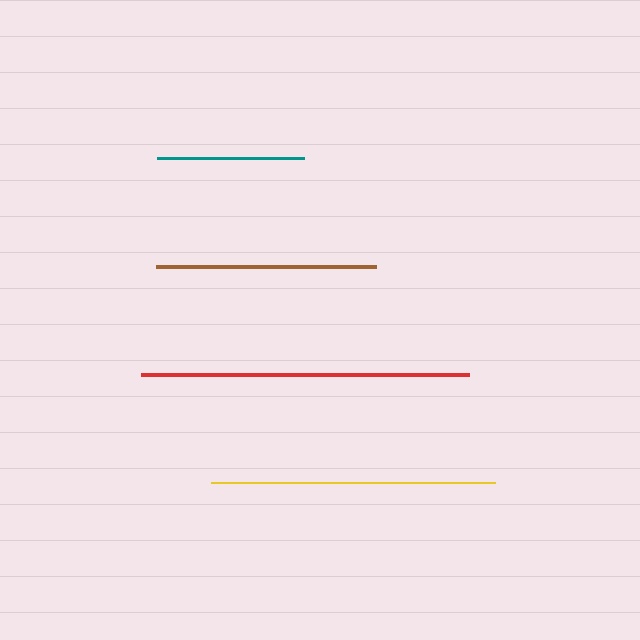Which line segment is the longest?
The red line is the longest at approximately 328 pixels.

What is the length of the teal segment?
The teal segment is approximately 147 pixels long.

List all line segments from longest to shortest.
From longest to shortest: red, yellow, brown, teal.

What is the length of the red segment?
The red segment is approximately 328 pixels long.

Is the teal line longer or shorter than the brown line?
The brown line is longer than the teal line.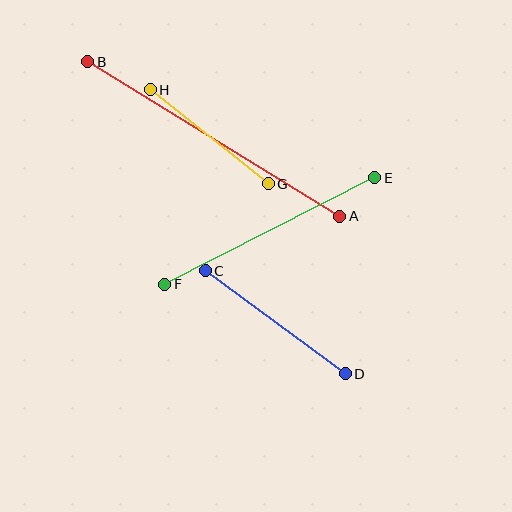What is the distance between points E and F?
The distance is approximately 235 pixels.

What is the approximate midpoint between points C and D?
The midpoint is at approximately (275, 322) pixels.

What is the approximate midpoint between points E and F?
The midpoint is at approximately (270, 231) pixels.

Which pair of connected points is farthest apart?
Points A and B are farthest apart.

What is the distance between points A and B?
The distance is approximately 296 pixels.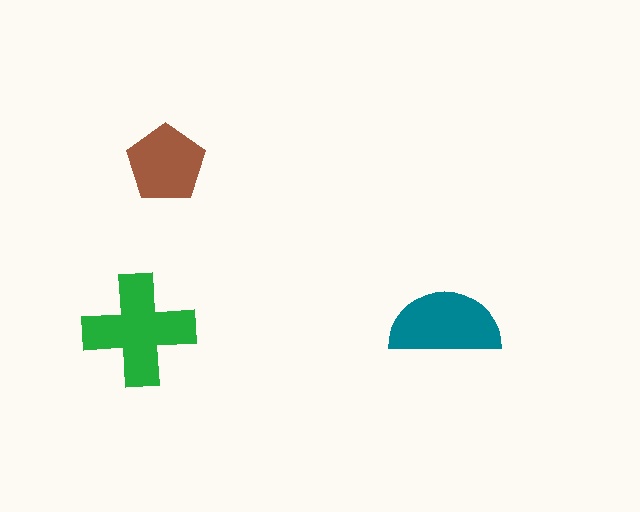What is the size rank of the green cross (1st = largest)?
1st.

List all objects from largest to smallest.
The green cross, the teal semicircle, the brown pentagon.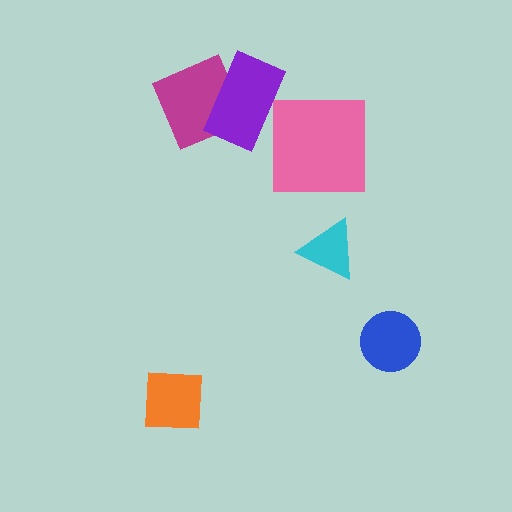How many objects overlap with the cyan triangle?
0 objects overlap with the cyan triangle.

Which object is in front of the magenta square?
The purple rectangle is in front of the magenta square.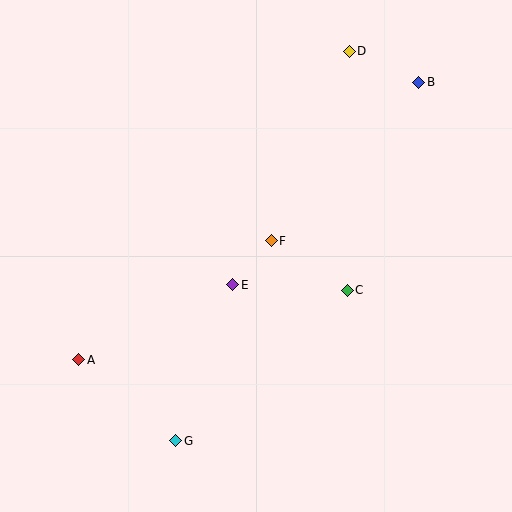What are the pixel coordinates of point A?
Point A is at (79, 360).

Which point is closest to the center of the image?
Point F at (271, 241) is closest to the center.